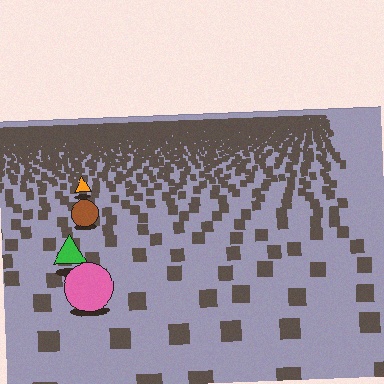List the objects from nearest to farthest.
From nearest to farthest: the pink circle, the green triangle, the brown circle, the orange triangle.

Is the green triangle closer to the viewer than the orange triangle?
Yes. The green triangle is closer — you can tell from the texture gradient: the ground texture is coarser near it.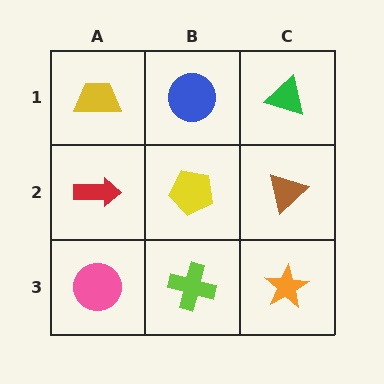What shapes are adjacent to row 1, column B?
A yellow pentagon (row 2, column B), a yellow trapezoid (row 1, column A), a green triangle (row 1, column C).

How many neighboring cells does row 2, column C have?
3.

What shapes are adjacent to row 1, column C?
A brown triangle (row 2, column C), a blue circle (row 1, column B).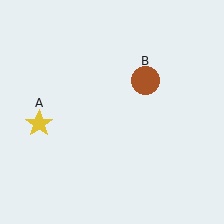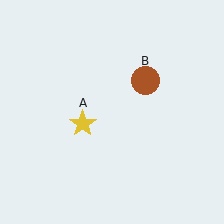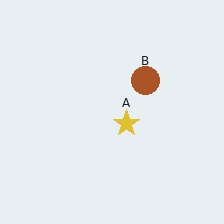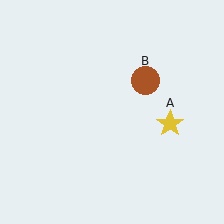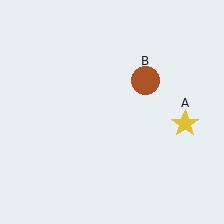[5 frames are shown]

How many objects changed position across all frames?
1 object changed position: yellow star (object A).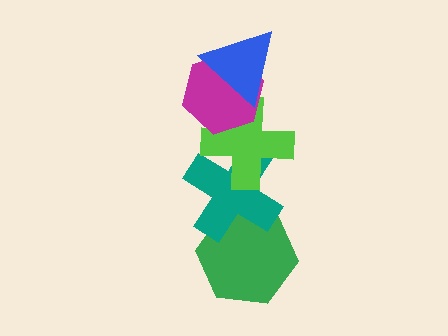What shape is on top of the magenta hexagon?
The blue triangle is on top of the magenta hexagon.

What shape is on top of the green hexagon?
The teal cross is on top of the green hexagon.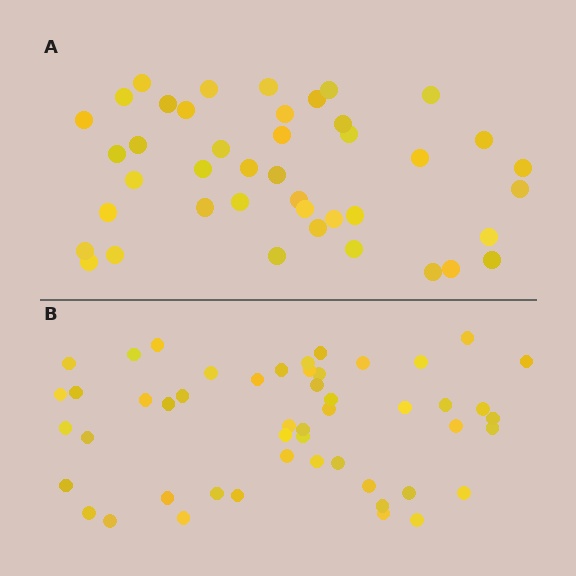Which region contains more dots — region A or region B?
Region B (the bottom region) has more dots.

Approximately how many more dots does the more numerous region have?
Region B has roughly 8 or so more dots than region A.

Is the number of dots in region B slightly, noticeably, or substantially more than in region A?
Region B has only slightly more — the two regions are fairly close. The ratio is roughly 1.2 to 1.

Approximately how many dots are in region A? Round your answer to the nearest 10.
About 40 dots. (The exact count is 42, which rounds to 40.)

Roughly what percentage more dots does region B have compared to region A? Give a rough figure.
About 20% more.